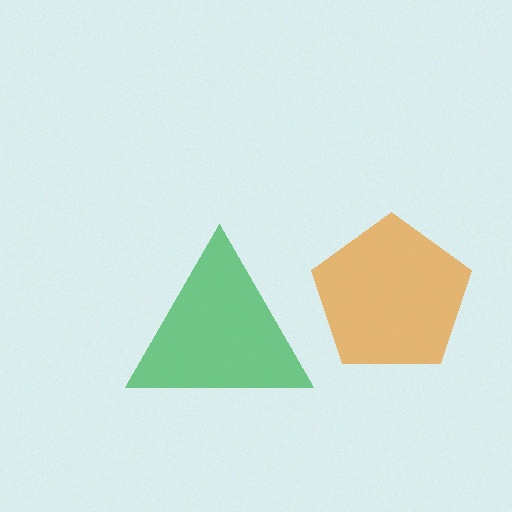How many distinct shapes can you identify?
There are 2 distinct shapes: a green triangle, an orange pentagon.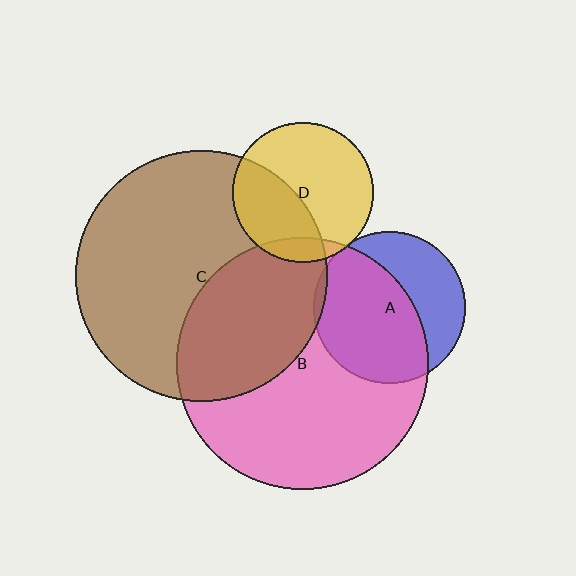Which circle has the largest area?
Circle B (pink).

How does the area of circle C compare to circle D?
Approximately 3.2 times.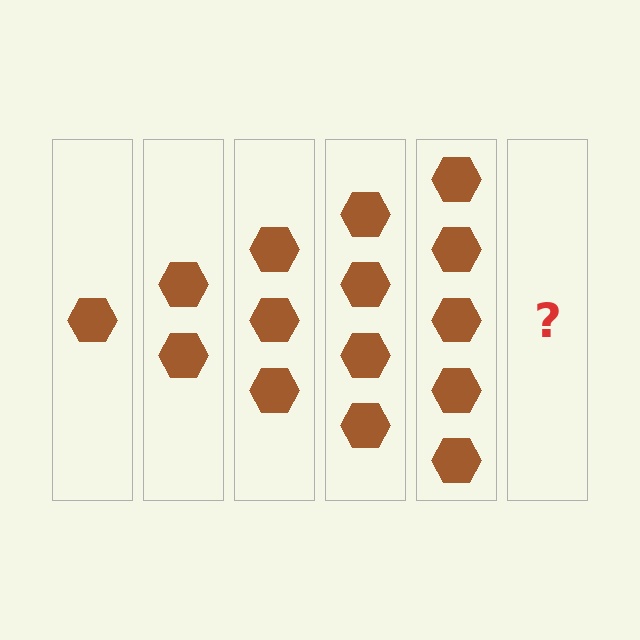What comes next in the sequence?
The next element should be 6 hexagons.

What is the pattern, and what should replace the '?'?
The pattern is that each step adds one more hexagon. The '?' should be 6 hexagons.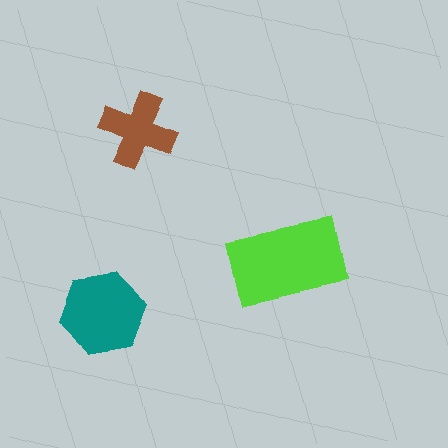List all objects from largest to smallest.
The lime rectangle, the teal hexagon, the brown cross.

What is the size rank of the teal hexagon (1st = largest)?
2nd.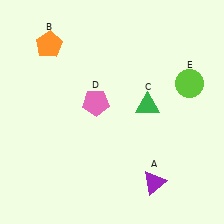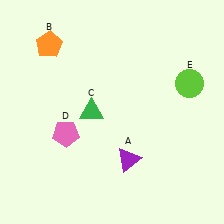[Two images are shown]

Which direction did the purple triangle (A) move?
The purple triangle (A) moved left.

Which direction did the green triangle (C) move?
The green triangle (C) moved left.